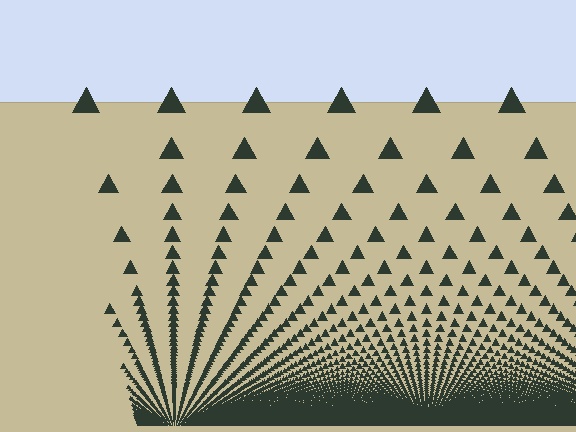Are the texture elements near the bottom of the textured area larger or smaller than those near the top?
Smaller. The gradient is inverted — elements near the bottom are smaller and denser.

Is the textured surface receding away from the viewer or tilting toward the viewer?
The surface appears to tilt toward the viewer. Texture elements get larger and sparser toward the top.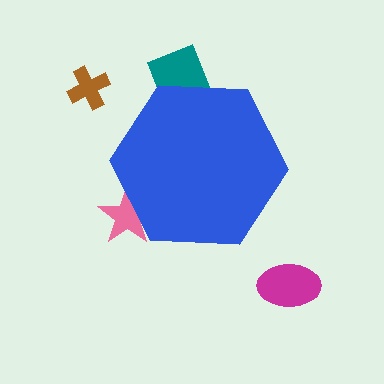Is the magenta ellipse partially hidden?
No, the magenta ellipse is fully visible.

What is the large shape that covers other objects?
A blue hexagon.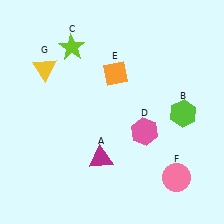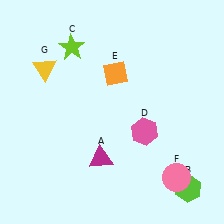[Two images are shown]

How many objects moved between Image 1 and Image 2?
1 object moved between the two images.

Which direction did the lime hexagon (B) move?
The lime hexagon (B) moved down.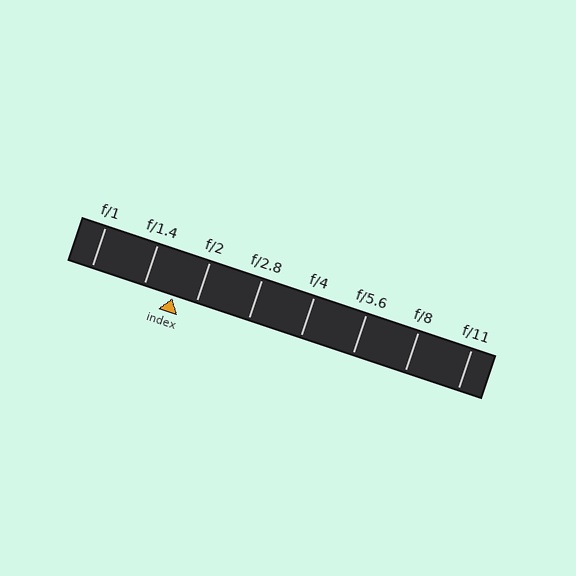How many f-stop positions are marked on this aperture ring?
There are 8 f-stop positions marked.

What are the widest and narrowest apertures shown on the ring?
The widest aperture shown is f/1 and the narrowest is f/11.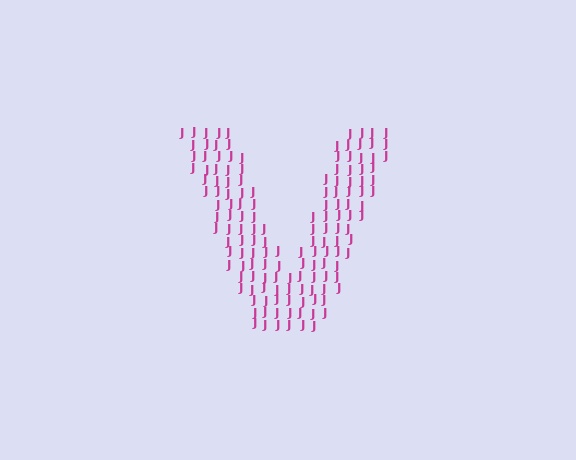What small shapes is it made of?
It is made of small letter J's.